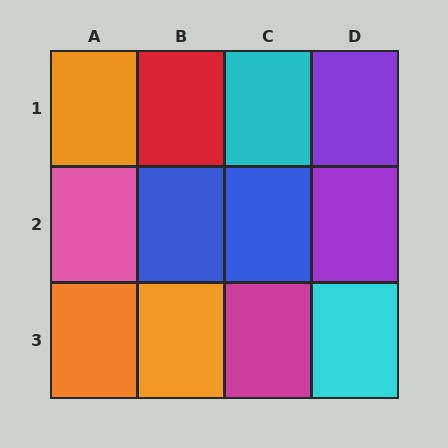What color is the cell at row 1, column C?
Cyan.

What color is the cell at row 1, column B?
Red.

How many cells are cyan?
2 cells are cyan.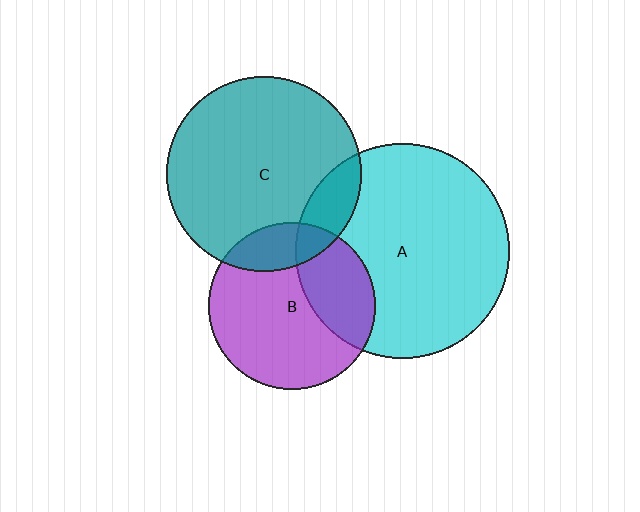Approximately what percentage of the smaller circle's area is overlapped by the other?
Approximately 20%.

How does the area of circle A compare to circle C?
Approximately 1.2 times.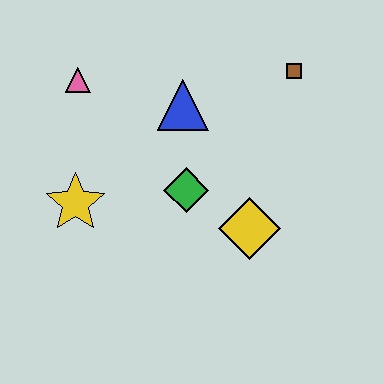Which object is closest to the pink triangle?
The blue triangle is closest to the pink triangle.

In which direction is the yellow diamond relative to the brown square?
The yellow diamond is below the brown square.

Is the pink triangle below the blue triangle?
No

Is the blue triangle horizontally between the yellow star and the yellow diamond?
Yes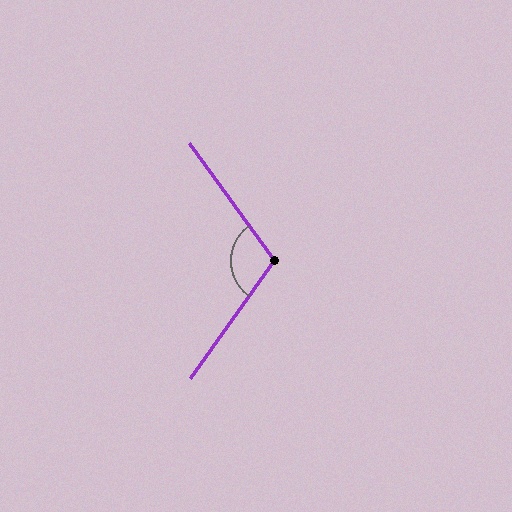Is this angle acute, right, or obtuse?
It is obtuse.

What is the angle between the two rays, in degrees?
Approximately 109 degrees.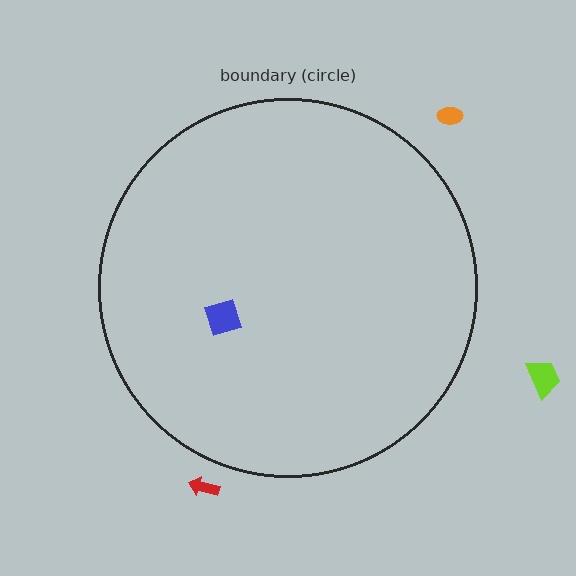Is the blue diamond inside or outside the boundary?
Inside.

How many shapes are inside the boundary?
1 inside, 3 outside.